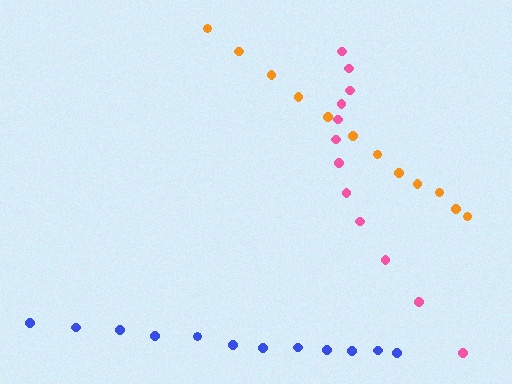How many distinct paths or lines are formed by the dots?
There are 3 distinct paths.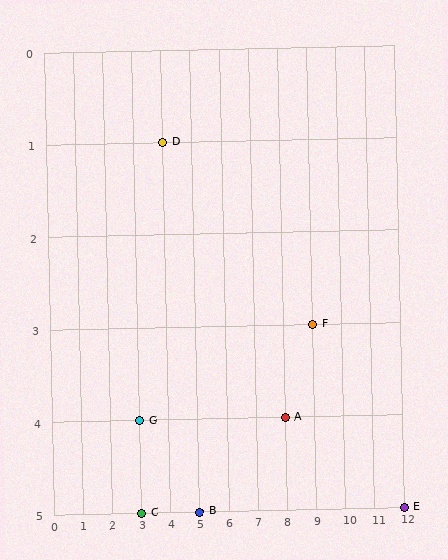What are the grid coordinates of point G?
Point G is at grid coordinates (3, 4).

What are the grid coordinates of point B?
Point B is at grid coordinates (5, 5).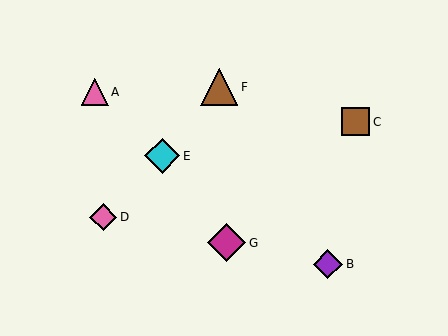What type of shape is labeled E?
Shape E is a cyan diamond.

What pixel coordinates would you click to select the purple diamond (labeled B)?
Click at (328, 264) to select the purple diamond B.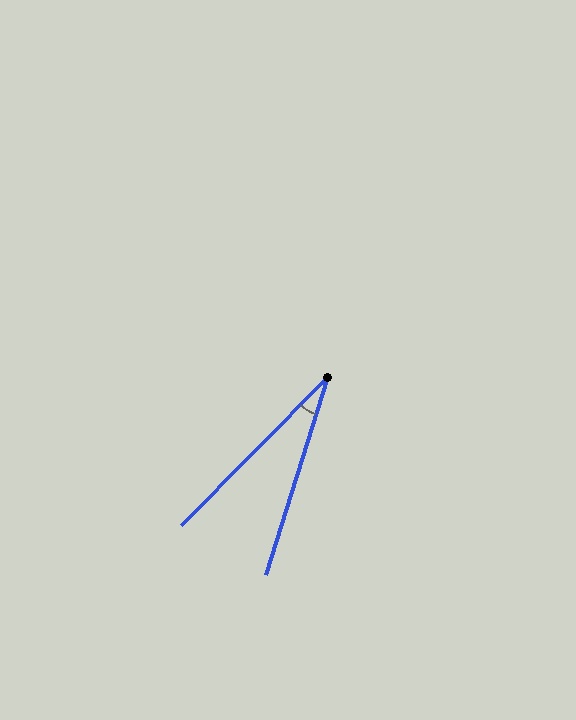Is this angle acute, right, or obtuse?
It is acute.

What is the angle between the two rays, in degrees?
Approximately 27 degrees.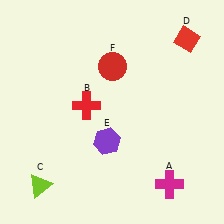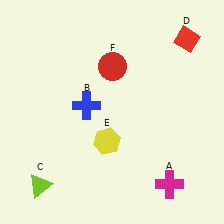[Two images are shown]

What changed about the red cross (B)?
In Image 1, B is red. In Image 2, it changed to blue.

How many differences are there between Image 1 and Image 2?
There are 2 differences between the two images.